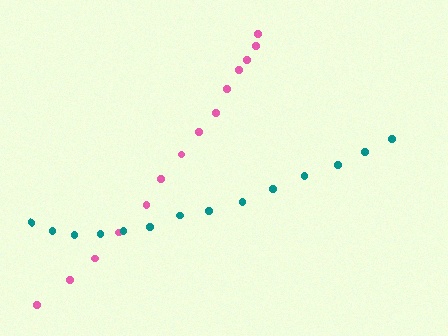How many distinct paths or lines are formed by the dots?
There are 2 distinct paths.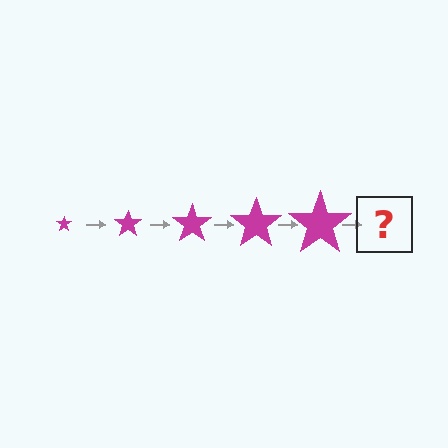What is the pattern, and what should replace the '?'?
The pattern is that the star gets progressively larger each step. The '?' should be a magenta star, larger than the previous one.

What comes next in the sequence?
The next element should be a magenta star, larger than the previous one.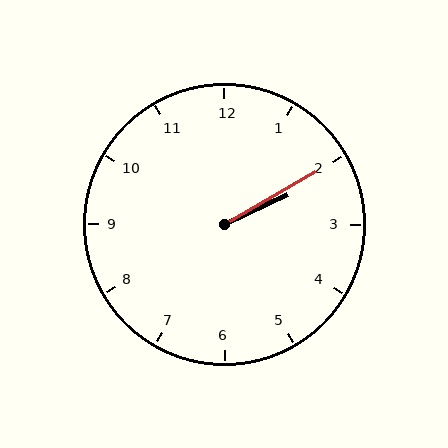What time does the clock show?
2:10.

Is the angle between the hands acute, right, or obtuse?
It is acute.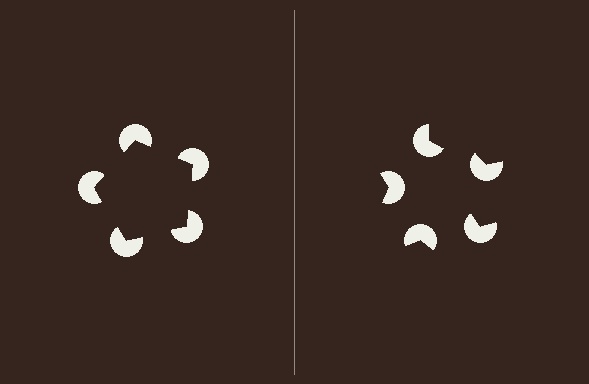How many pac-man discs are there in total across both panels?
10 — 5 on each side.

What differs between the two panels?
The pac-man discs are positioned identically on both sides; only the wedge orientations differ. On the left they align to a pentagon; on the right they are misaligned.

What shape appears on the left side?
An illusory pentagon.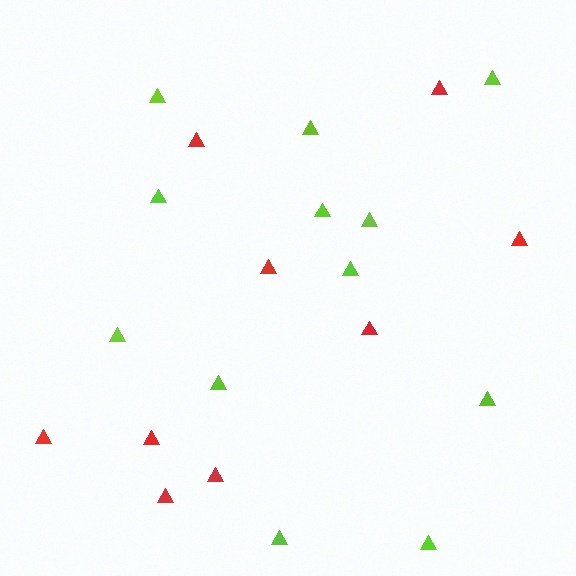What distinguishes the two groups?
There are 2 groups: one group of red triangles (9) and one group of lime triangles (12).